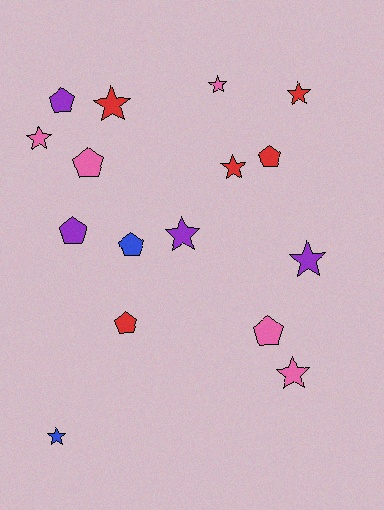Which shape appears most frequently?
Star, with 9 objects.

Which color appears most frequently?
Red, with 5 objects.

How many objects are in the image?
There are 16 objects.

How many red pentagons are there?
There are 2 red pentagons.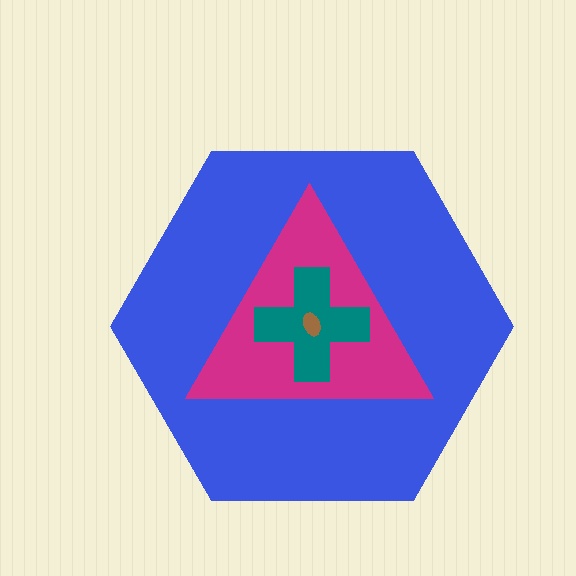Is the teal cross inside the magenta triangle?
Yes.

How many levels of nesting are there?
4.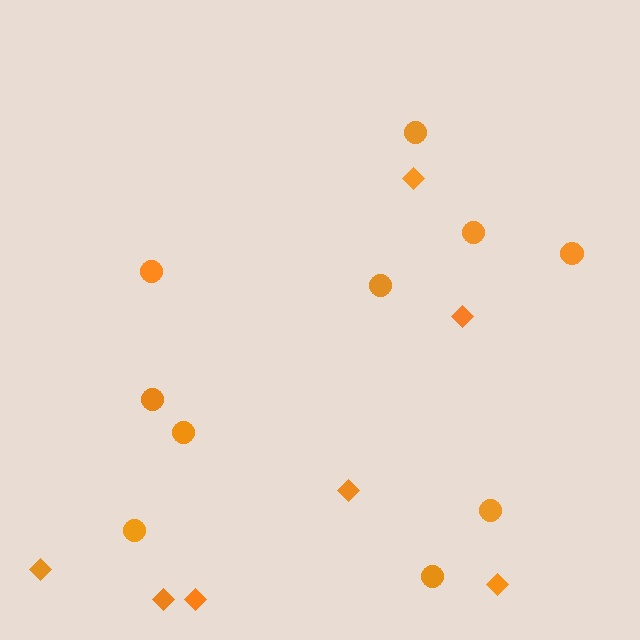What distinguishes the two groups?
There are 2 groups: one group of circles (10) and one group of diamonds (7).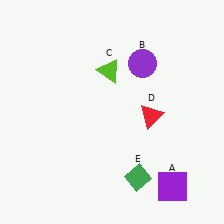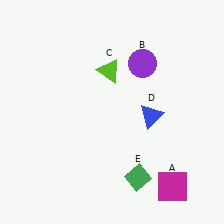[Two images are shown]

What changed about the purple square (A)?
In Image 1, A is purple. In Image 2, it changed to magenta.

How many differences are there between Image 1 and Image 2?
There are 2 differences between the two images.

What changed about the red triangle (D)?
In Image 1, D is red. In Image 2, it changed to blue.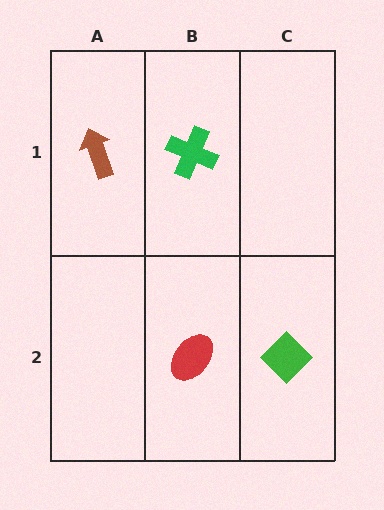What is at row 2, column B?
A red ellipse.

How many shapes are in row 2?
2 shapes.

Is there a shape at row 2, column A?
No, that cell is empty.